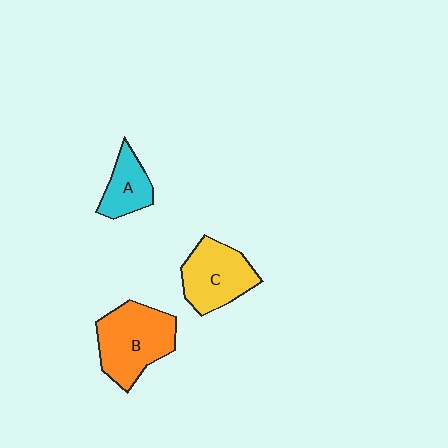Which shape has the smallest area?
Shape A (cyan).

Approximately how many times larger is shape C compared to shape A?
Approximately 1.6 times.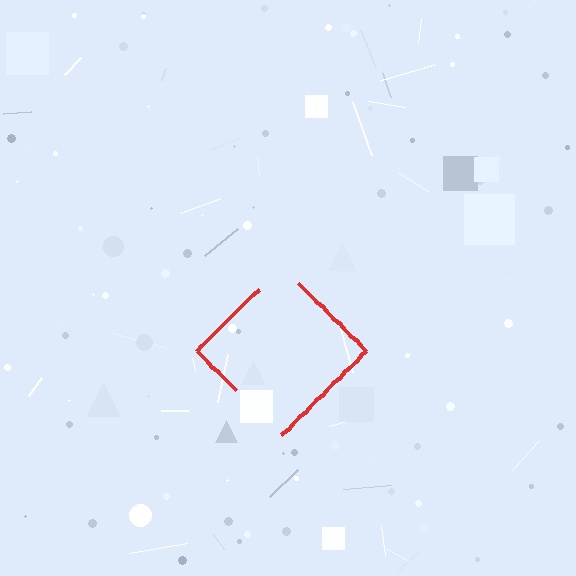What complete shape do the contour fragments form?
The contour fragments form a diamond.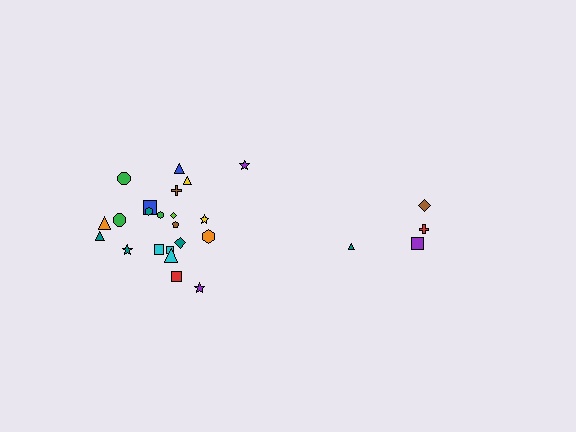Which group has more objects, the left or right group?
The left group.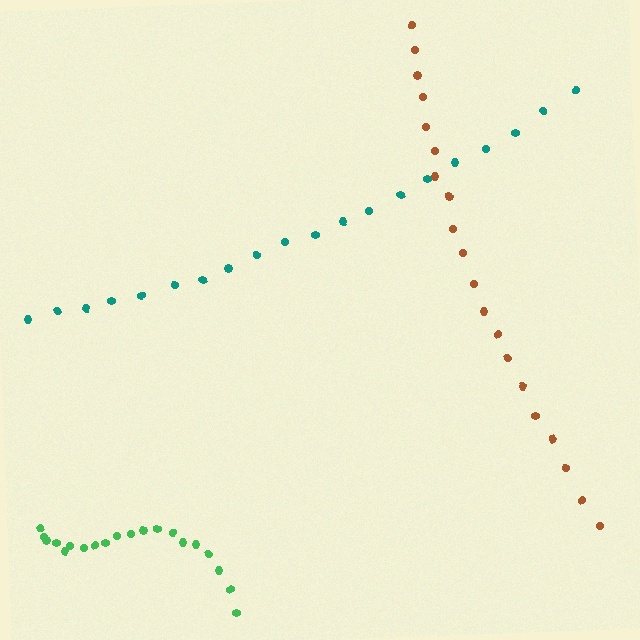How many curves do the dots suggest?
There are 3 distinct paths.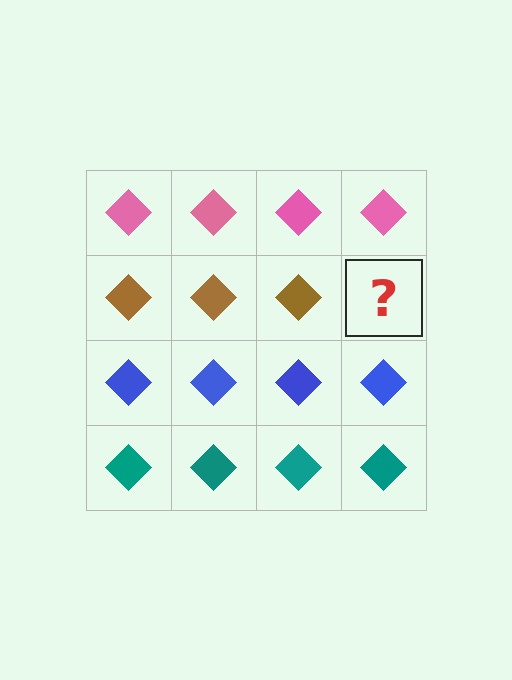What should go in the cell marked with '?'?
The missing cell should contain a brown diamond.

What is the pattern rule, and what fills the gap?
The rule is that each row has a consistent color. The gap should be filled with a brown diamond.